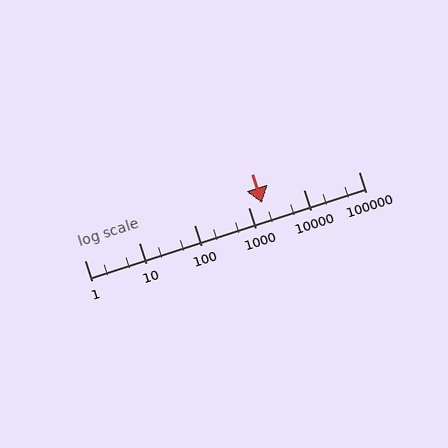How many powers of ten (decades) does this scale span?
The scale spans 5 decades, from 1 to 100000.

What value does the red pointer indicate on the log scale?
The pointer indicates approximately 1700.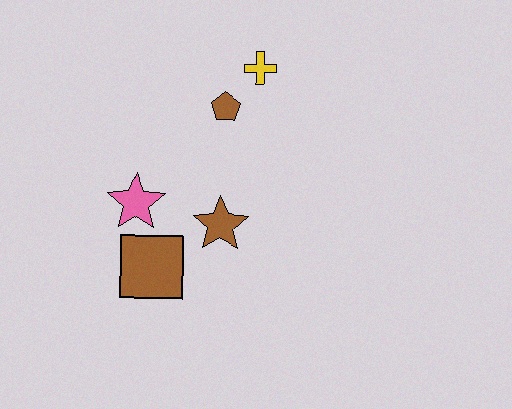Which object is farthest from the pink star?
The yellow cross is farthest from the pink star.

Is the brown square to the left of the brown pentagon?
Yes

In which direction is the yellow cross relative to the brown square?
The yellow cross is above the brown square.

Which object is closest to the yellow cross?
The brown pentagon is closest to the yellow cross.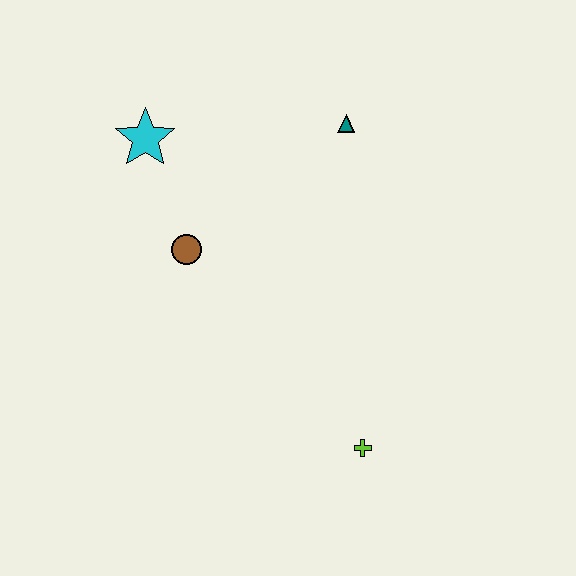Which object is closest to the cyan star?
The brown circle is closest to the cyan star.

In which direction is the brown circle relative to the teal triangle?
The brown circle is to the left of the teal triangle.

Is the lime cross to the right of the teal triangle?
Yes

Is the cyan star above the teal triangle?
No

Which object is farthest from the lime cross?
The cyan star is farthest from the lime cross.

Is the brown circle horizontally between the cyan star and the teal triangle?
Yes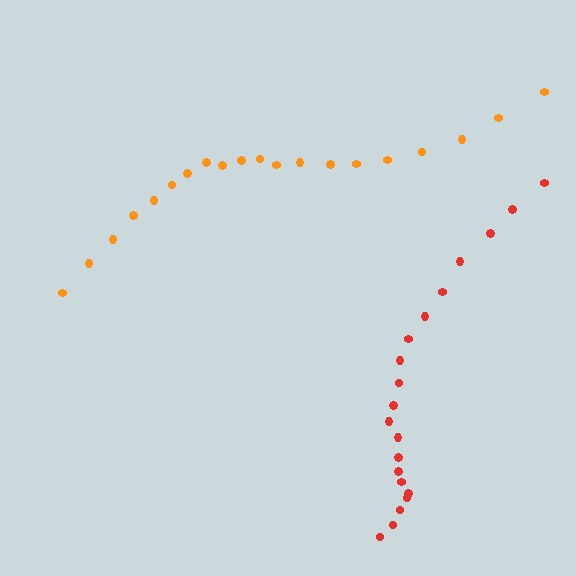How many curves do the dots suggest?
There are 2 distinct paths.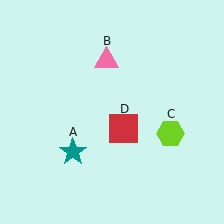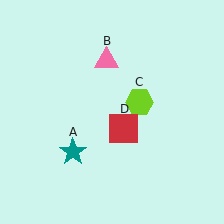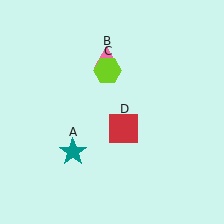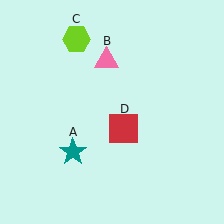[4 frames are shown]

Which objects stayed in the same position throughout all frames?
Teal star (object A) and pink triangle (object B) and red square (object D) remained stationary.